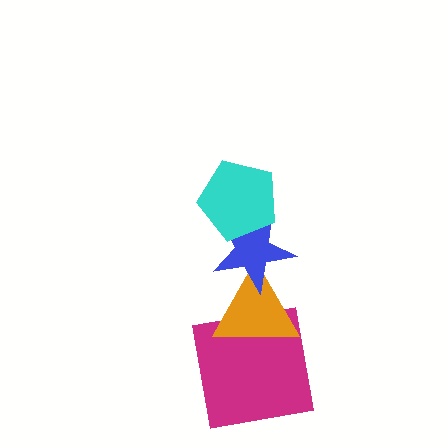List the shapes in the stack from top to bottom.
From top to bottom: the cyan pentagon, the blue star, the orange triangle, the magenta square.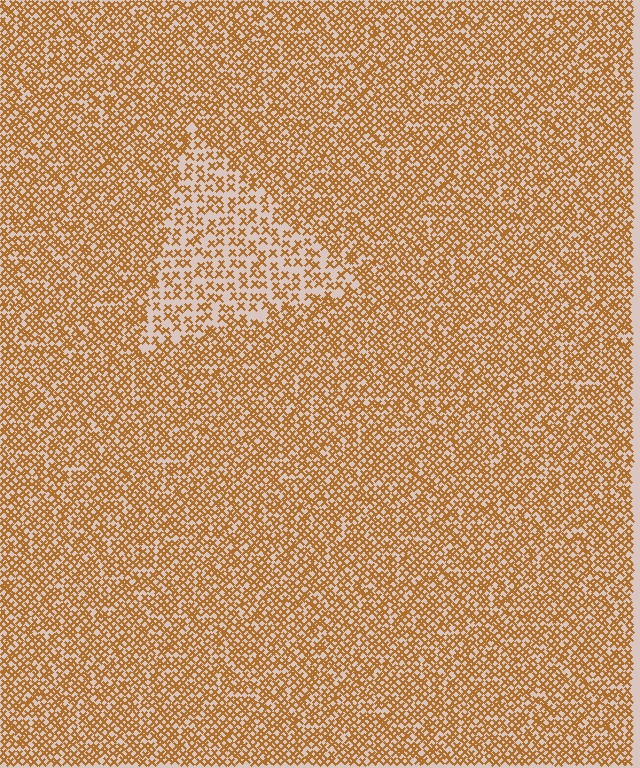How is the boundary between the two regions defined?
The boundary is defined by a change in element density (approximately 1.9x ratio). All elements are the same color, size, and shape.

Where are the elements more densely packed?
The elements are more densely packed outside the triangle boundary.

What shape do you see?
I see a triangle.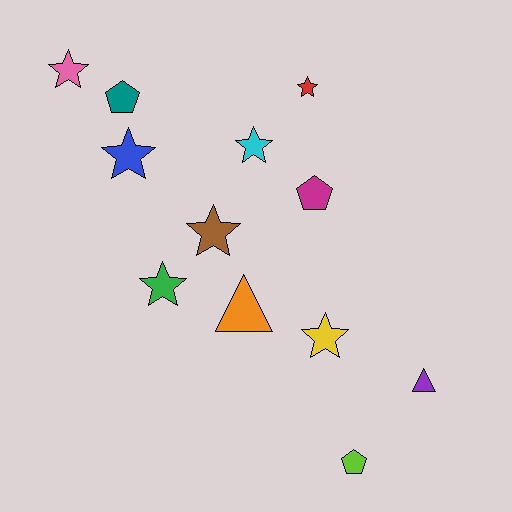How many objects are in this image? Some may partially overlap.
There are 12 objects.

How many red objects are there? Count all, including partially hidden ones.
There is 1 red object.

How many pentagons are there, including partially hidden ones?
There are 3 pentagons.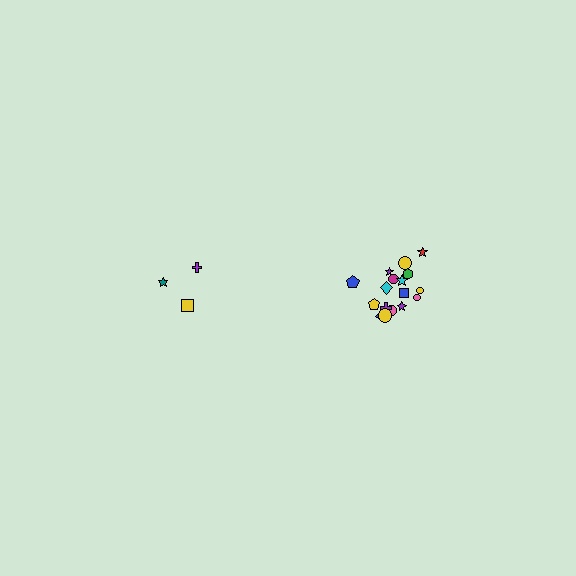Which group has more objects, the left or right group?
The right group.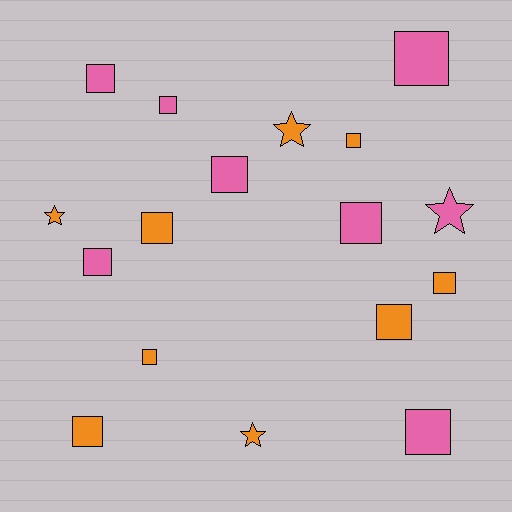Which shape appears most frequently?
Square, with 13 objects.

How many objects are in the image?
There are 17 objects.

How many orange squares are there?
There are 6 orange squares.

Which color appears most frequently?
Orange, with 9 objects.